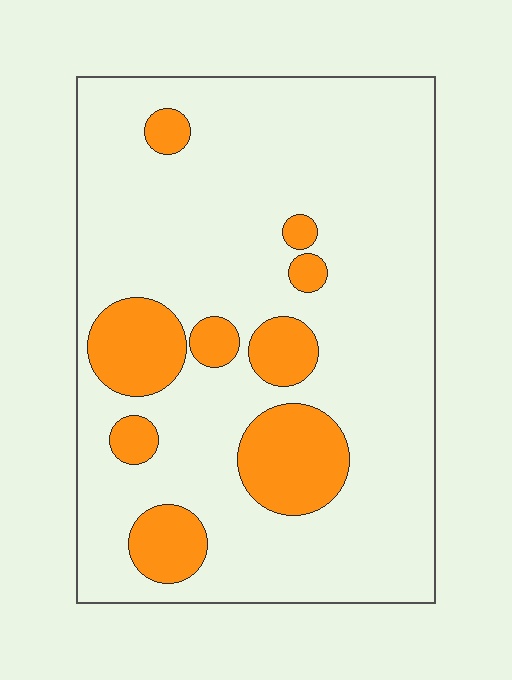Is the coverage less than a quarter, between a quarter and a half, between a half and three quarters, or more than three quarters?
Less than a quarter.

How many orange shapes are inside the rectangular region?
9.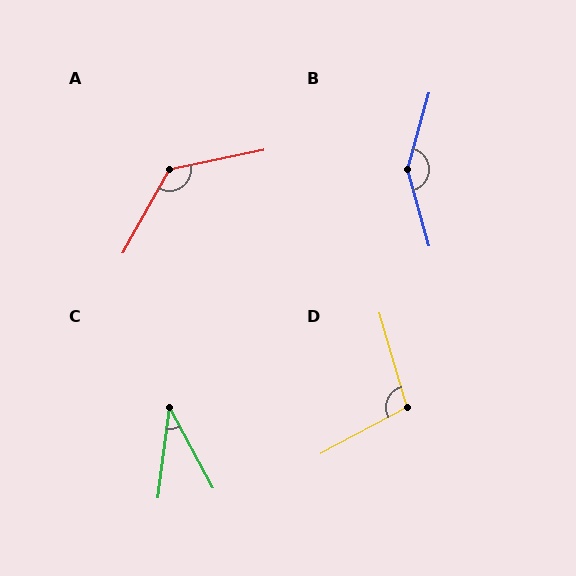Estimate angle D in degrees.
Approximately 102 degrees.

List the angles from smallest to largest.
C (36°), D (102°), A (131°), B (148°).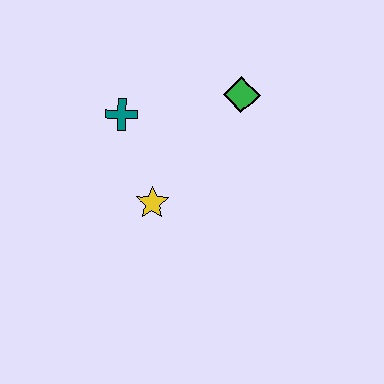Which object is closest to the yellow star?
The teal cross is closest to the yellow star.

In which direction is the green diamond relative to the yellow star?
The green diamond is above the yellow star.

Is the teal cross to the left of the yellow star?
Yes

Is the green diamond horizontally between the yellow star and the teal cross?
No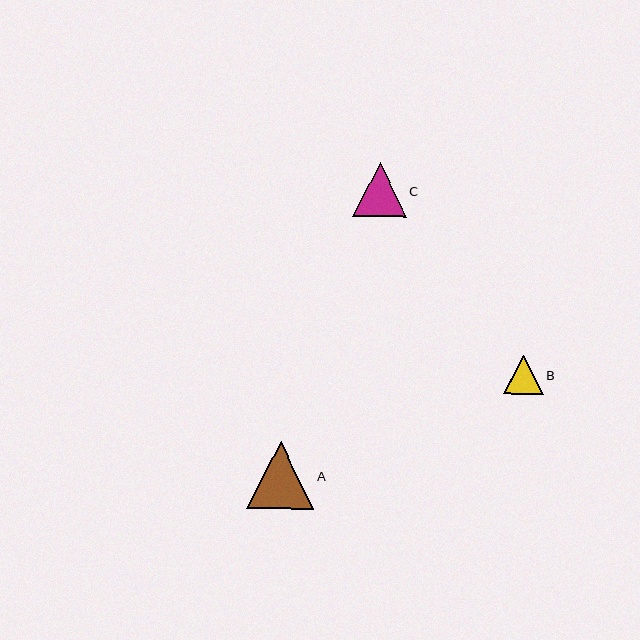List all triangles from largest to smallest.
From largest to smallest: A, C, B.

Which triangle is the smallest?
Triangle B is the smallest with a size of approximately 40 pixels.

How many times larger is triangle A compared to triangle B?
Triangle A is approximately 1.7 times the size of triangle B.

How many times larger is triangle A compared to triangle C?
Triangle A is approximately 1.2 times the size of triangle C.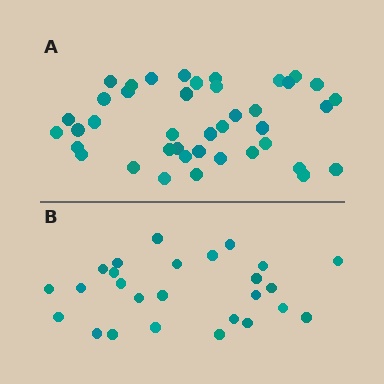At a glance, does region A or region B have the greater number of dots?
Region A (the top region) has more dots.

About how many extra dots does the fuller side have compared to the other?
Region A has approximately 15 more dots than region B.